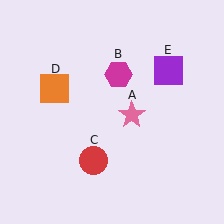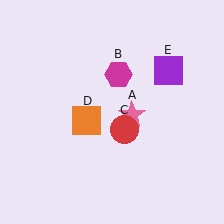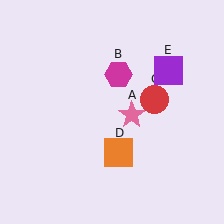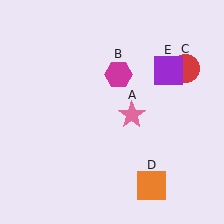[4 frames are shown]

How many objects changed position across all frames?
2 objects changed position: red circle (object C), orange square (object D).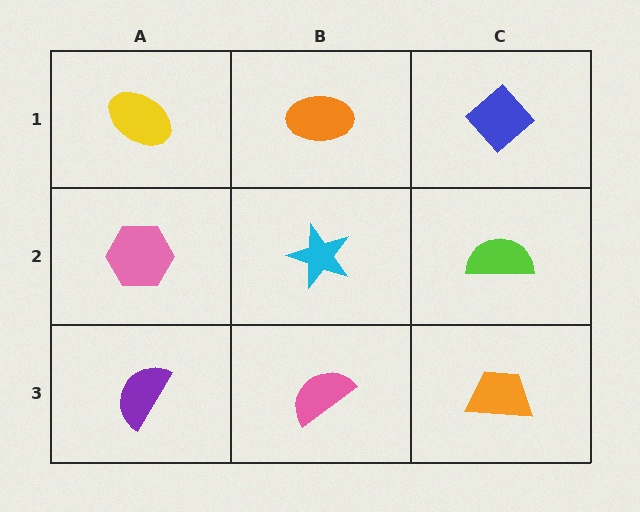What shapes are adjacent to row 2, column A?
A yellow ellipse (row 1, column A), a purple semicircle (row 3, column A), a cyan star (row 2, column B).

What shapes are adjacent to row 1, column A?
A pink hexagon (row 2, column A), an orange ellipse (row 1, column B).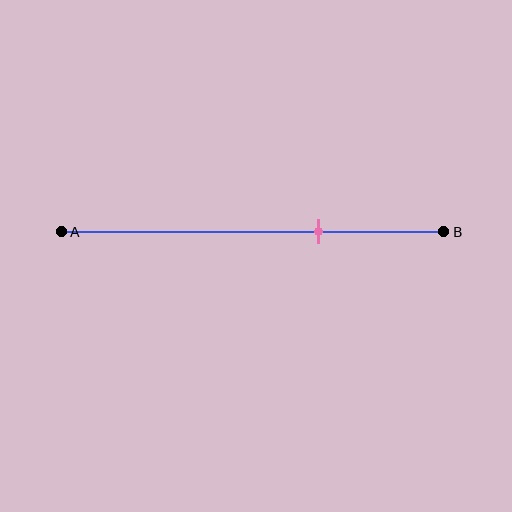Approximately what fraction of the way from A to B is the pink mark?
The pink mark is approximately 65% of the way from A to B.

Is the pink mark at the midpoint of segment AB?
No, the mark is at about 65% from A, not at the 50% midpoint.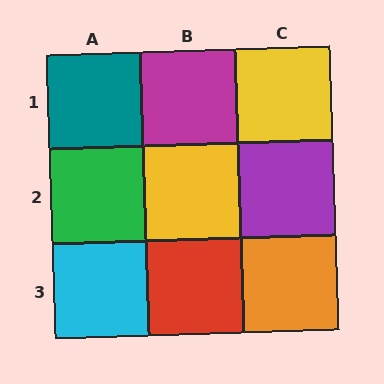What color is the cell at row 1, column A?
Teal.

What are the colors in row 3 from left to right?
Cyan, red, orange.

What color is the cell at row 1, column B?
Magenta.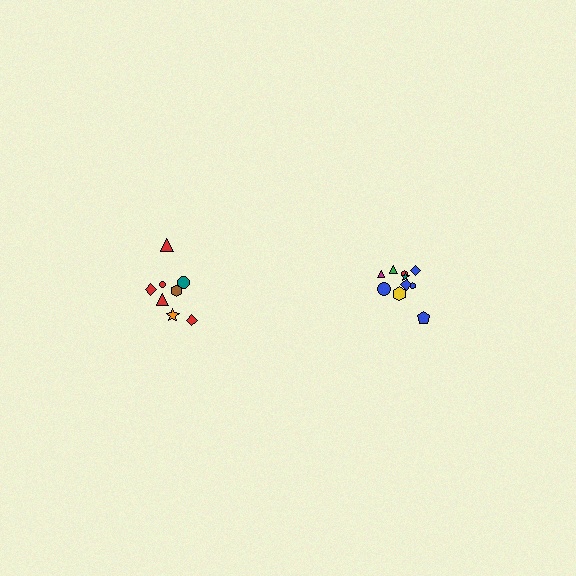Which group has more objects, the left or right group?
The right group.